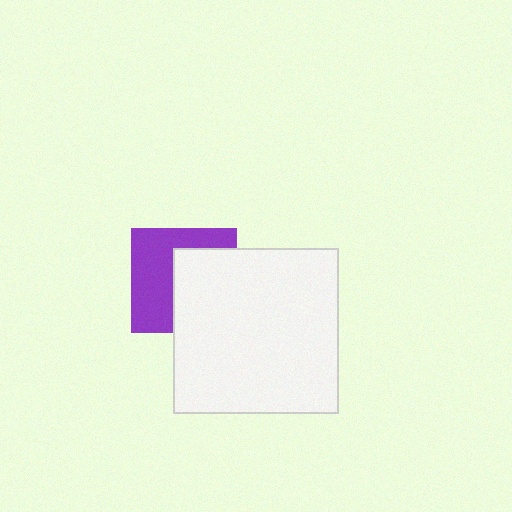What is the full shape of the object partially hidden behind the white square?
The partially hidden object is a purple square.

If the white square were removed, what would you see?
You would see the complete purple square.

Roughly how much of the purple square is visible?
About half of it is visible (roughly 51%).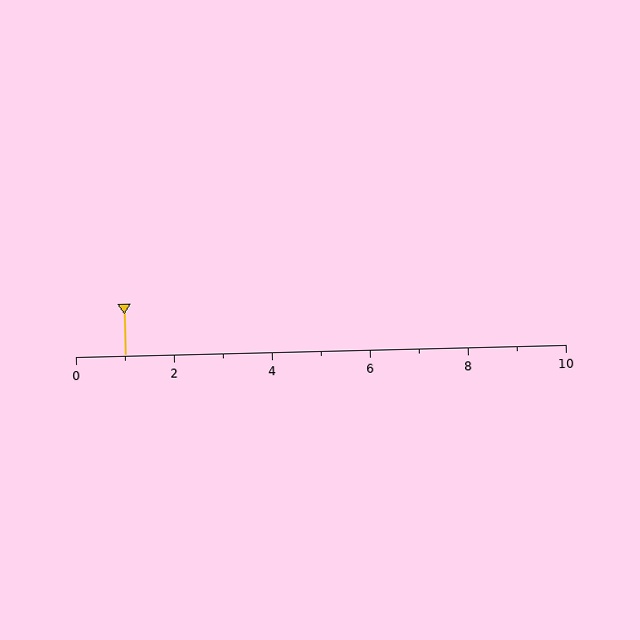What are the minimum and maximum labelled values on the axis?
The axis runs from 0 to 10.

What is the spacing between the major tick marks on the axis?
The major ticks are spaced 2 apart.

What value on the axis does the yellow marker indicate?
The marker indicates approximately 1.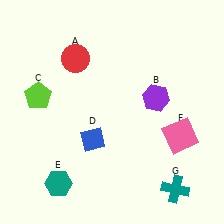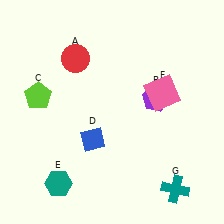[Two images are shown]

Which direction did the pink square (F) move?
The pink square (F) moved up.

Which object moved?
The pink square (F) moved up.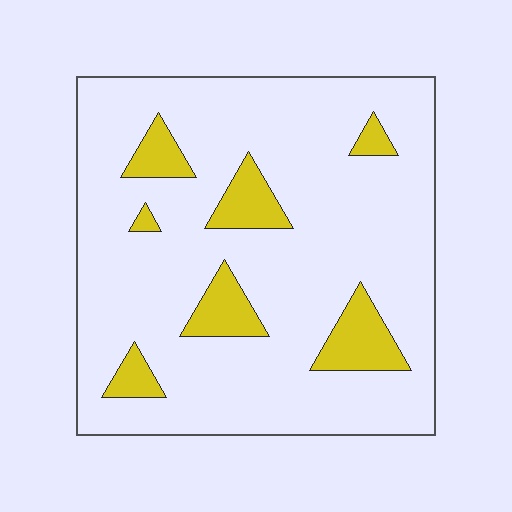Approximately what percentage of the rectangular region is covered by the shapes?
Approximately 15%.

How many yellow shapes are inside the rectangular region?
7.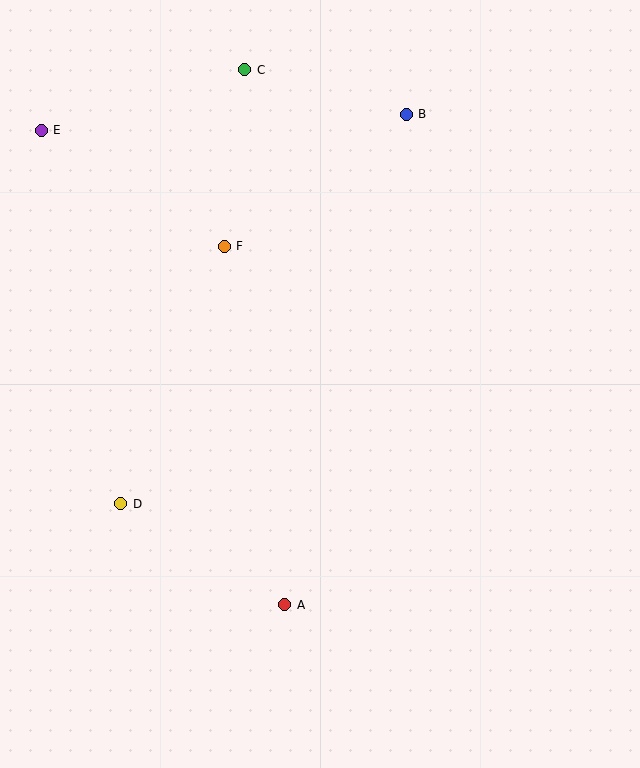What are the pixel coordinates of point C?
Point C is at (245, 70).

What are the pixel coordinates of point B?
Point B is at (406, 114).